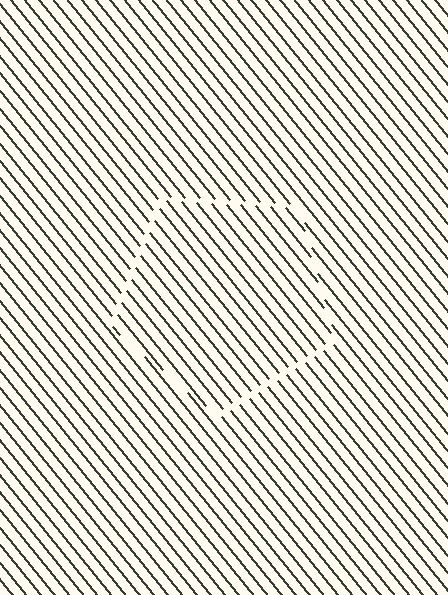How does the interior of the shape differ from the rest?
The interior of the shape contains the same grating, shifted by half a period — the contour is defined by the phase discontinuity where line-ends from the inner and outer gratings abut.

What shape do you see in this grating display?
An illusory pentagon. The interior of the shape contains the same grating, shifted by half a period — the contour is defined by the phase discontinuity where line-ends from the inner and outer gratings abut.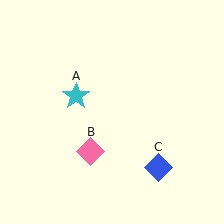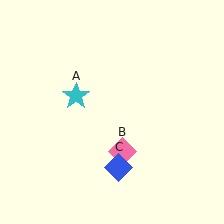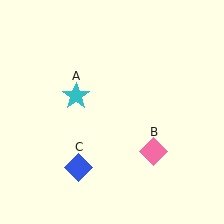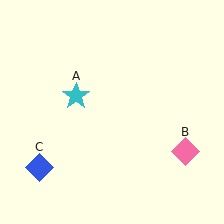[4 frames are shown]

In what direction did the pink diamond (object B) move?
The pink diamond (object B) moved right.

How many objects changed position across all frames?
2 objects changed position: pink diamond (object B), blue diamond (object C).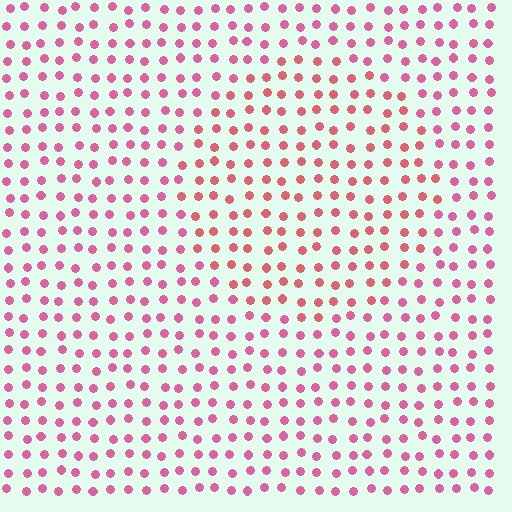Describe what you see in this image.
The image is filled with small pink elements in a uniform arrangement. A circle-shaped region is visible where the elements are tinted to a slightly different hue, forming a subtle color boundary.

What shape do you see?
I see a circle.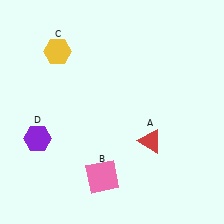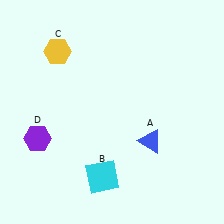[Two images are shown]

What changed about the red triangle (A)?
In Image 1, A is red. In Image 2, it changed to blue.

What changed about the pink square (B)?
In Image 1, B is pink. In Image 2, it changed to cyan.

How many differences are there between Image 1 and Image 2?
There are 2 differences between the two images.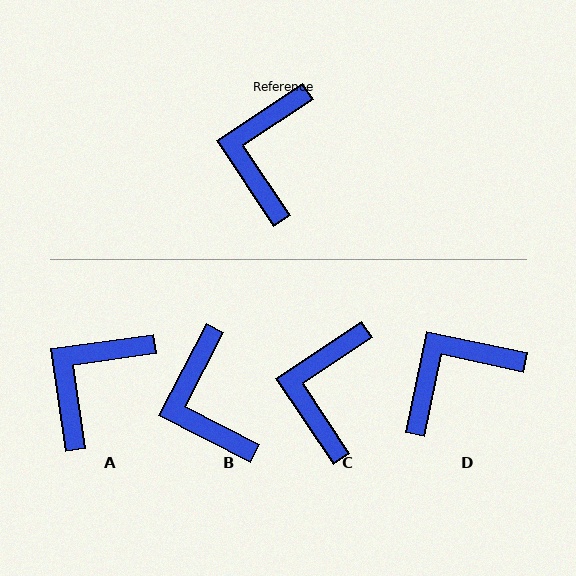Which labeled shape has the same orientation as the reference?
C.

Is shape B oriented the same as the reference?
No, it is off by about 29 degrees.